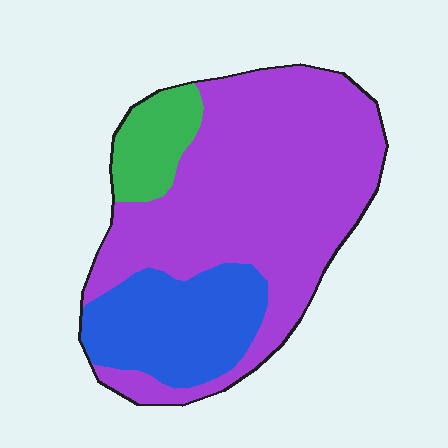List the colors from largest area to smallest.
From largest to smallest: purple, blue, green.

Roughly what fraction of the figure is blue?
Blue takes up less than a quarter of the figure.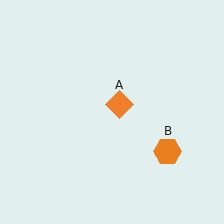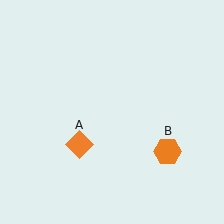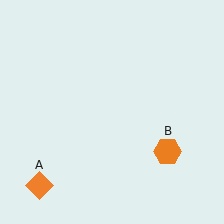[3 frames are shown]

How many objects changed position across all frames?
1 object changed position: orange diamond (object A).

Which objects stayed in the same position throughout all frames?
Orange hexagon (object B) remained stationary.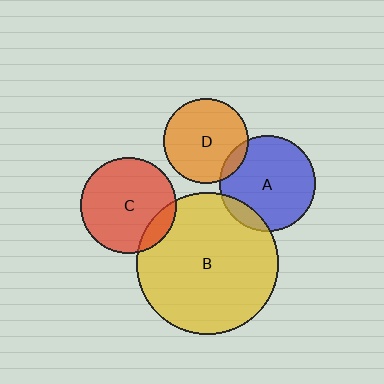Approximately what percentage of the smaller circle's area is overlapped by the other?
Approximately 10%.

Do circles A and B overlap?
Yes.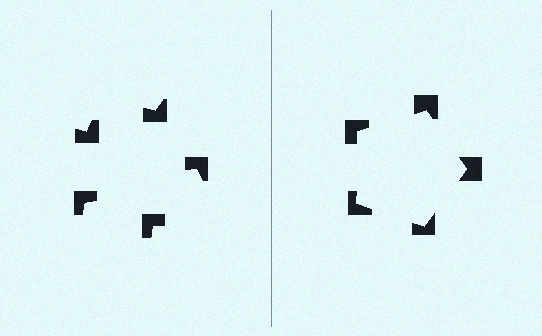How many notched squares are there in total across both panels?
10 — 5 on each side.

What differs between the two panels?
The notched squares are positioned identically on both sides; only the wedge orientations differ. On the right they align to a pentagon; on the left they are misaligned.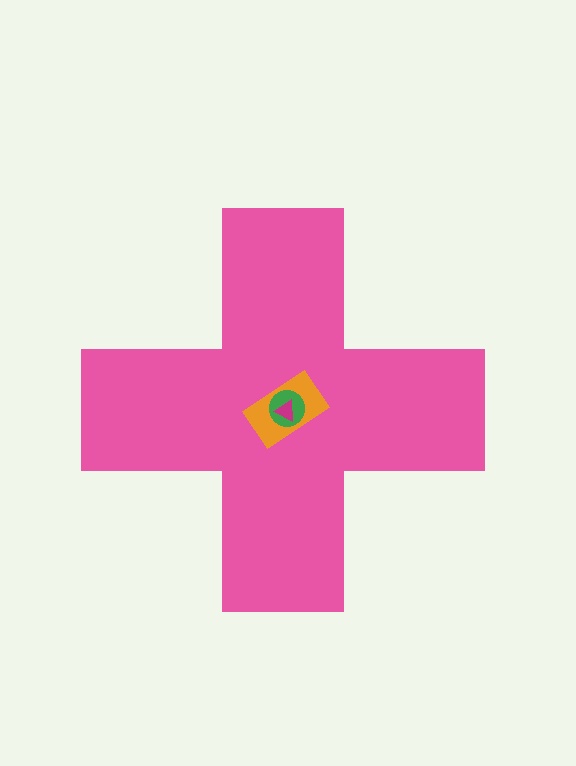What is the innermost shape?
The magenta triangle.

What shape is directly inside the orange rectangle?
The green circle.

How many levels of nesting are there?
4.